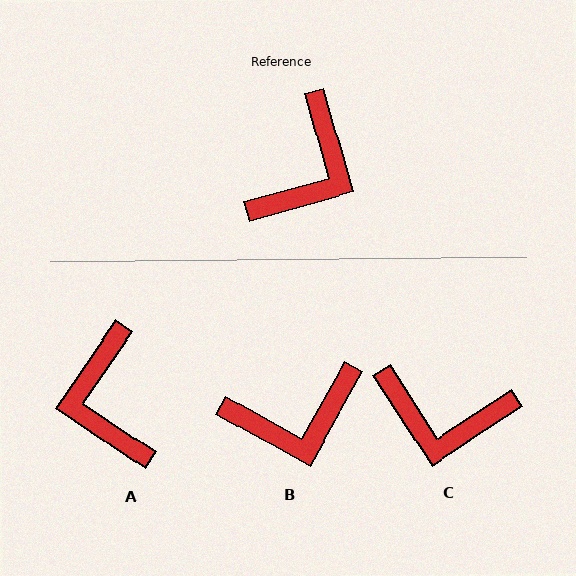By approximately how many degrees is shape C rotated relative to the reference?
Approximately 72 degrees clockwise.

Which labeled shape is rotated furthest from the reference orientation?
A, about 140 degrees away.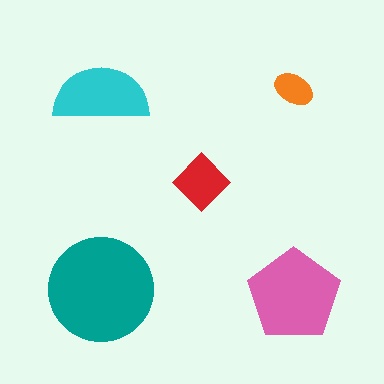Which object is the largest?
The teal circle.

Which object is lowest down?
The pink pentagon is bottommost.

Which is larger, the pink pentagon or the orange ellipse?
The pink pentagon.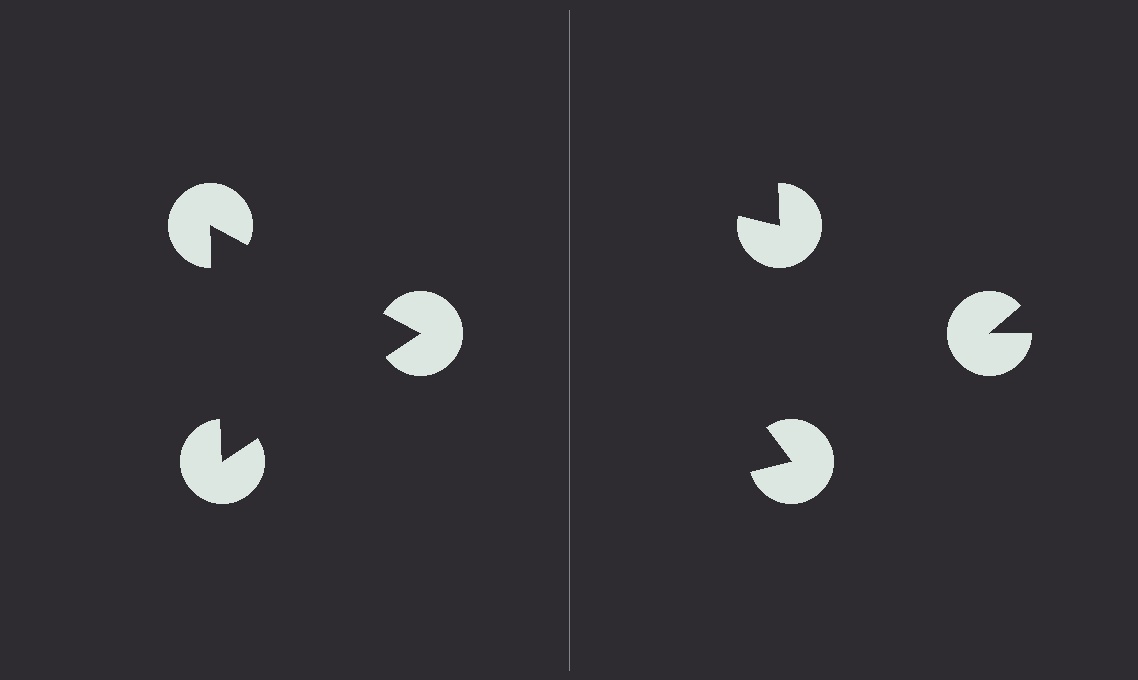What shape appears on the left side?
An illusory triangle.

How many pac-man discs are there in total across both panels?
6 — 3 on each side.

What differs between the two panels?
The pac-man discs are positioned identically on both sides; only the wedge orientations differ. On the left they align to a triangle; on the right they are misaligned.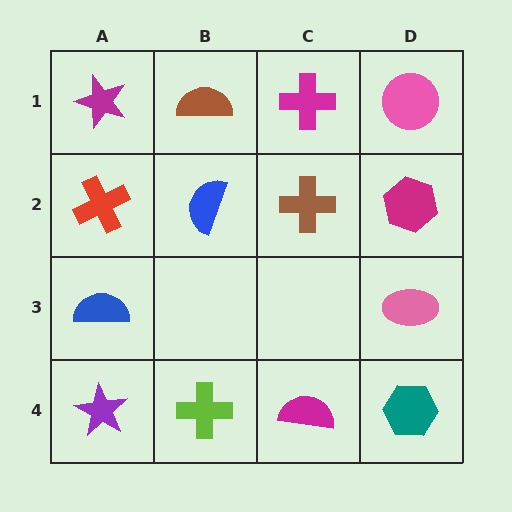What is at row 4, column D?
A teal hexagon.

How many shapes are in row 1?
4 shapes.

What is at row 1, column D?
A pink circle.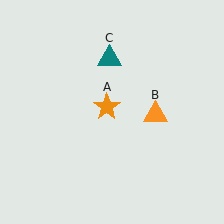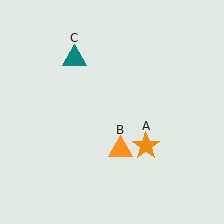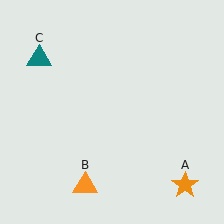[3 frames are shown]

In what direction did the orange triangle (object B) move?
The orange triangle (object B) moved down and to the left.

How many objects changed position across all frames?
3 objects changed position: orange star (object A), orange triangle (object B), teal triangle (object C).